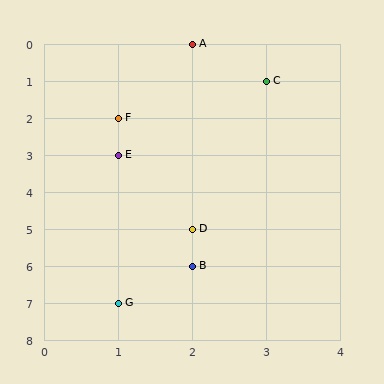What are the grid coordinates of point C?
Point C is at grid coordinates (3, 1).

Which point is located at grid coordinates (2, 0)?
Point A is at (2, 0).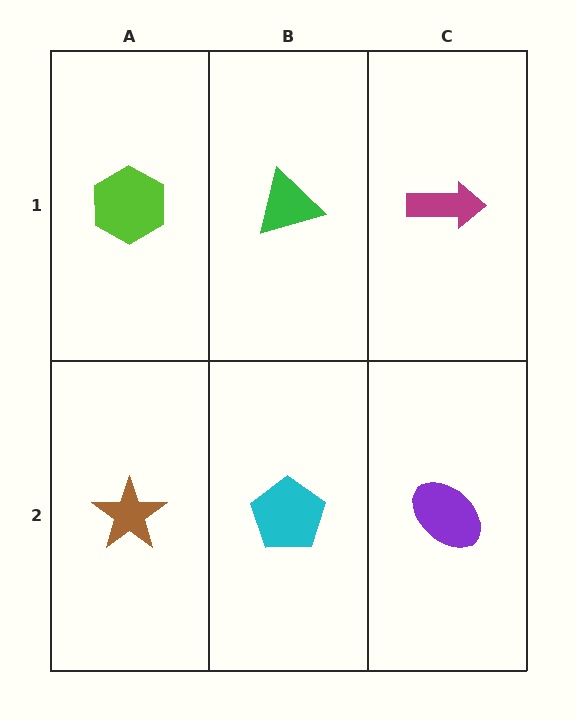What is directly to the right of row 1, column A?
A green triangle.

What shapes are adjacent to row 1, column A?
A brown star (row 2, column A), a green triangle (row 1, column B).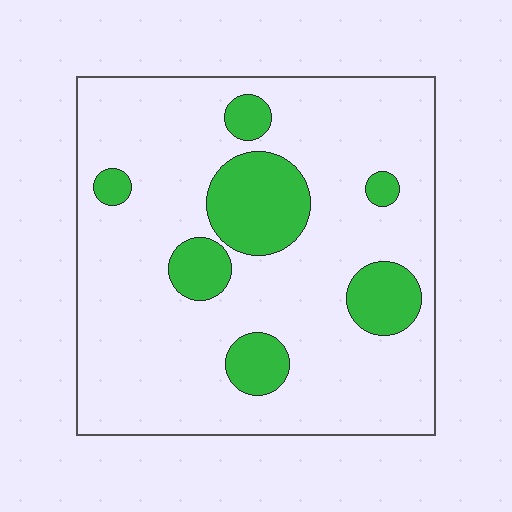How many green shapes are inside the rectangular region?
7.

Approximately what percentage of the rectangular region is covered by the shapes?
Approximately 20%.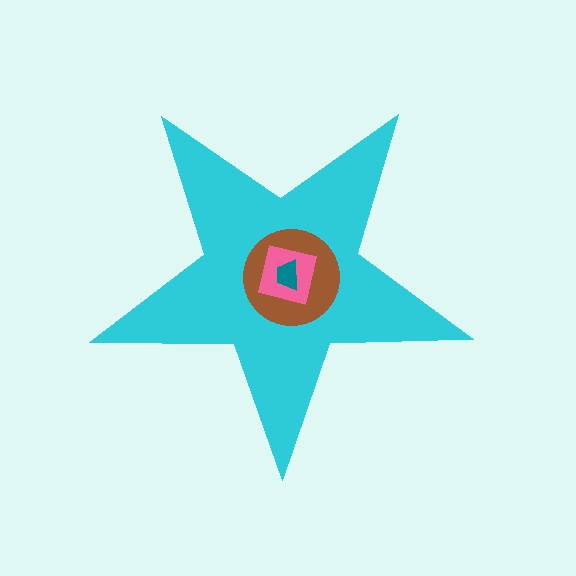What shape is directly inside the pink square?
The teal trapezoid.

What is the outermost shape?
The cyan star.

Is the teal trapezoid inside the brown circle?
Yes.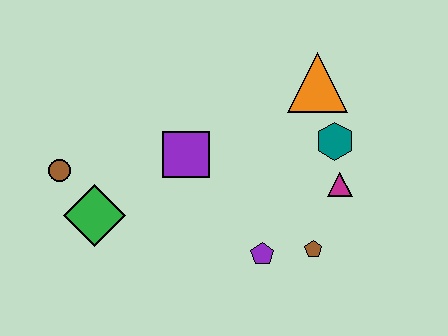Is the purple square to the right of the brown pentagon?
No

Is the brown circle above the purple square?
No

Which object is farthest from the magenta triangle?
The brown circle is farthest from the magenta triangle.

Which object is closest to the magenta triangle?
The teal hexagon is closest to the magenta triangle.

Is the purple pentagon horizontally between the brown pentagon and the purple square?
Yes